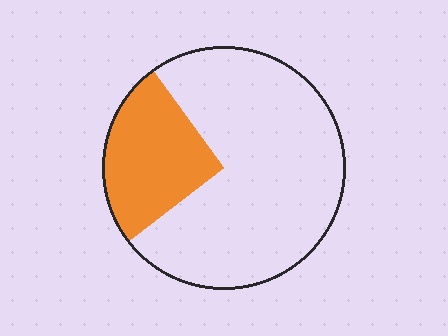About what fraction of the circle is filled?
About one quarter (1/4).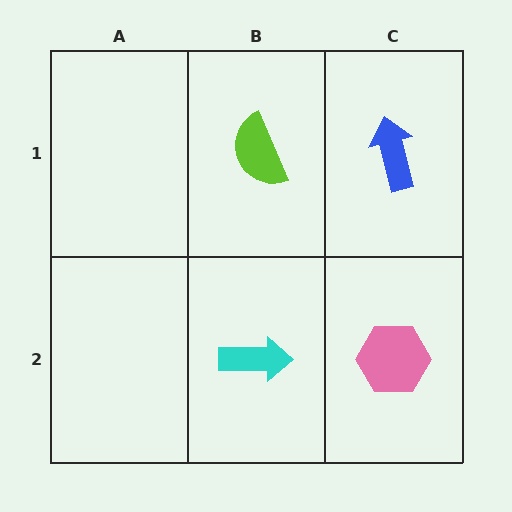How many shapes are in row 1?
2 shapes.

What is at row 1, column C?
A blue arrow.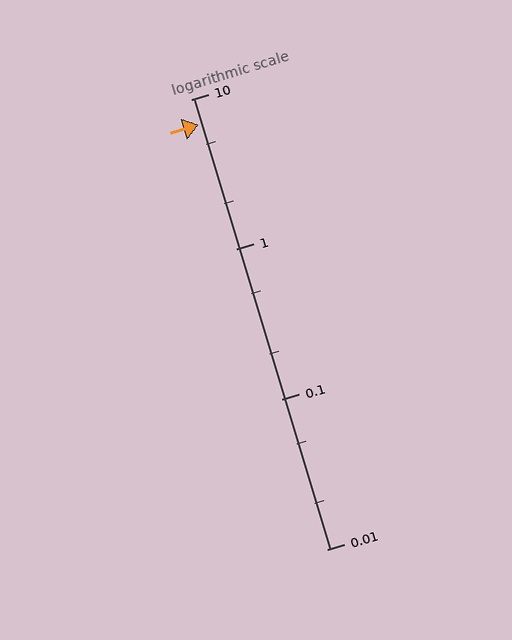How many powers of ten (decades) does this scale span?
The scale spans 3 decades, from 0.01 to 10.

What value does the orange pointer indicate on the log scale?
The pointer indicates approximately 6.8.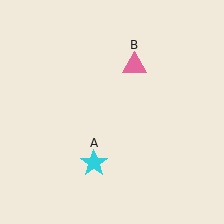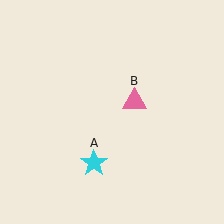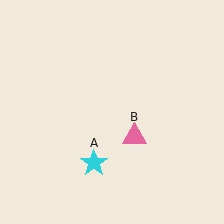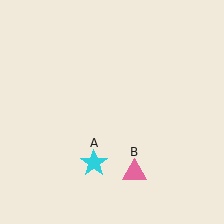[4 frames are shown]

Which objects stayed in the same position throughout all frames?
Cyan star (object A) remained stationary.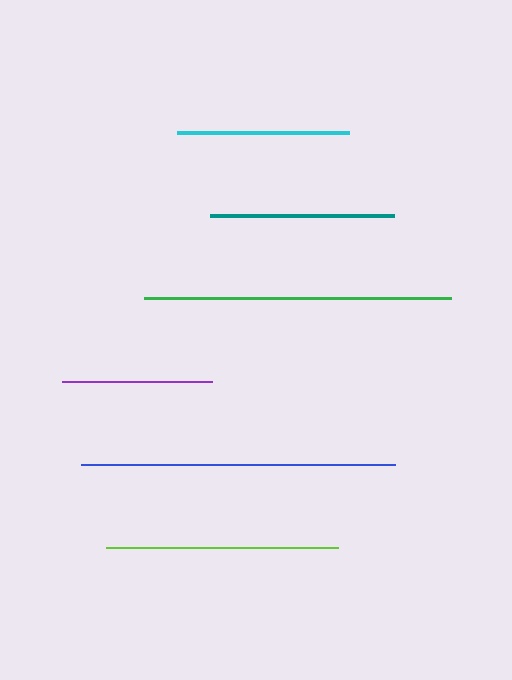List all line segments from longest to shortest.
From longest to shortest: blue, green, lime, teal, cyan, purple.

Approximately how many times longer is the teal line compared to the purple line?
The teal line is approximately 1.2 times the length of the purple line.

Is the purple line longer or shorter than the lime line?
The lime line is longer than the purple line.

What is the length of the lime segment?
The lime segment is approximately 232 pixels long.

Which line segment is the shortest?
The purple line is the shortest at approximately 150 pixels.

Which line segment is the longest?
The blue line is the longest at approximately 314 pixels.